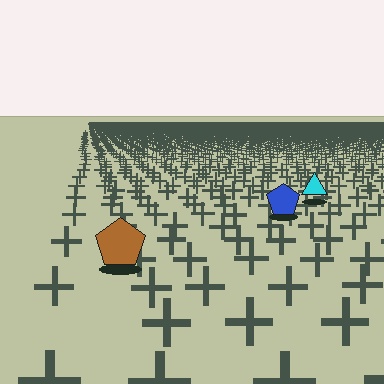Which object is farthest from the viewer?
The cyan triangle is farthest from the viewer. It appears smaller and the ground texture around it is denser.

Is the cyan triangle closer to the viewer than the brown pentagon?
No. The brown pentagon is closer — you can tell from the texture gradient: the ground texture is coarser near it.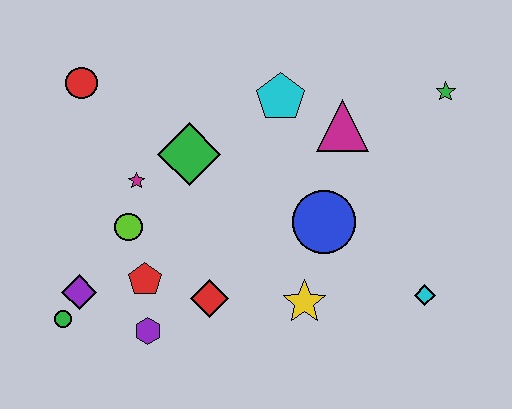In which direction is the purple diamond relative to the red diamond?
The purple diamond is to the left of the red diamond.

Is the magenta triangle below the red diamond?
No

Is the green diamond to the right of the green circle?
Yes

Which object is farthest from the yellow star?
The red circle is farthest from the yellow star.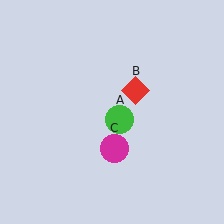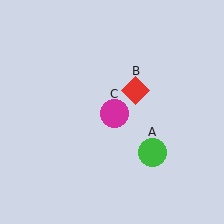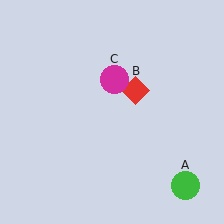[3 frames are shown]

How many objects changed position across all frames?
2 objects changed position: green circle (object A), magenta circle (object C).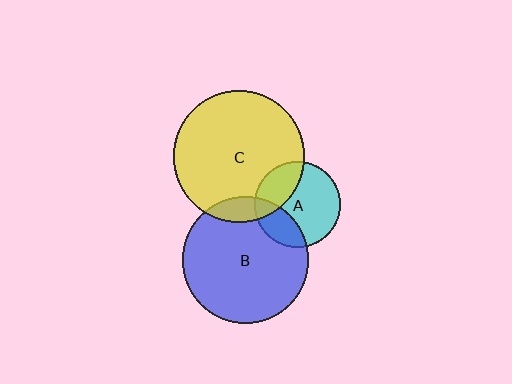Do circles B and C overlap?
Yes.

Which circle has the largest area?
Circle C (yellow).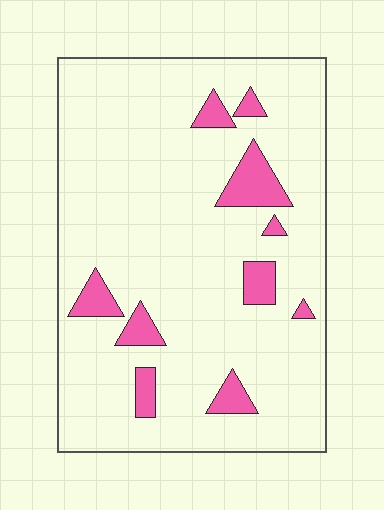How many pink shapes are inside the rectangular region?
10.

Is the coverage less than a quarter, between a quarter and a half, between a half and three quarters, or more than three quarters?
Less than a quarter.